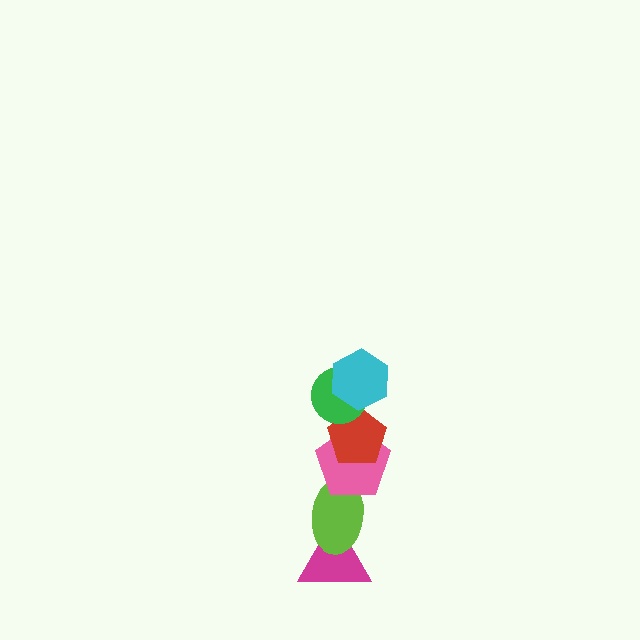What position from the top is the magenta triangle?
The magenta triangle is 6th from the top.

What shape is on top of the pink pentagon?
The red pentagon is on top of the pink pentagon.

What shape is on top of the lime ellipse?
The pink pentagon is on top of the lime ellipse.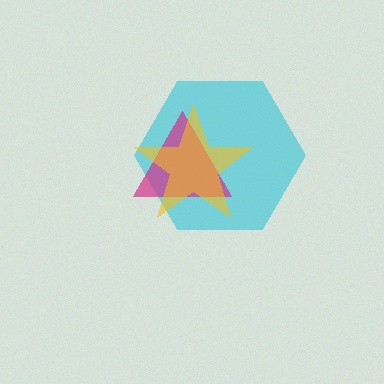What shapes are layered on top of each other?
The layered shapes are: a cyan hexagon, a magenta triangle, a yellow star.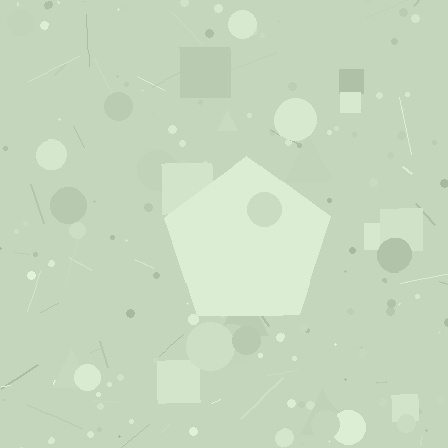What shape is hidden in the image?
A pentagon is hidden in the image.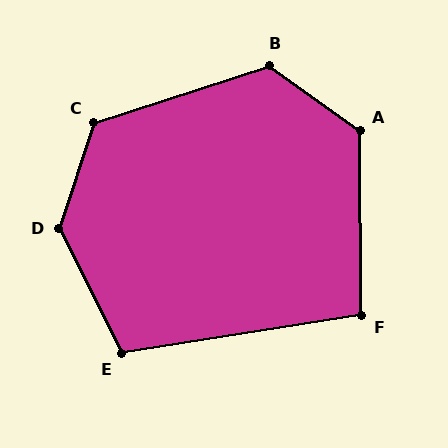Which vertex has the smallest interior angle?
F, at approximately 98 degrees.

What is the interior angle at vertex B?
Approximately 126 degrees (obtuse).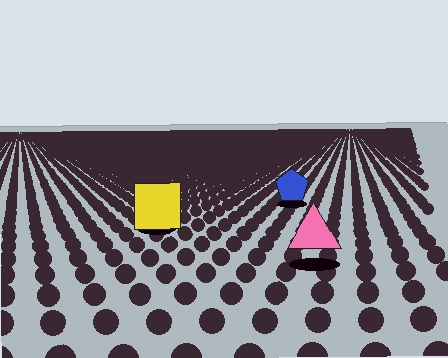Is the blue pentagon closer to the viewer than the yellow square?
No. The yellow square is closer — you can tell from the texture gradient: the ground texture is coarser near it.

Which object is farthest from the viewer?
The blue pentagon is farthest from the viewer. It appears smaller and the ground texture around it is denser.